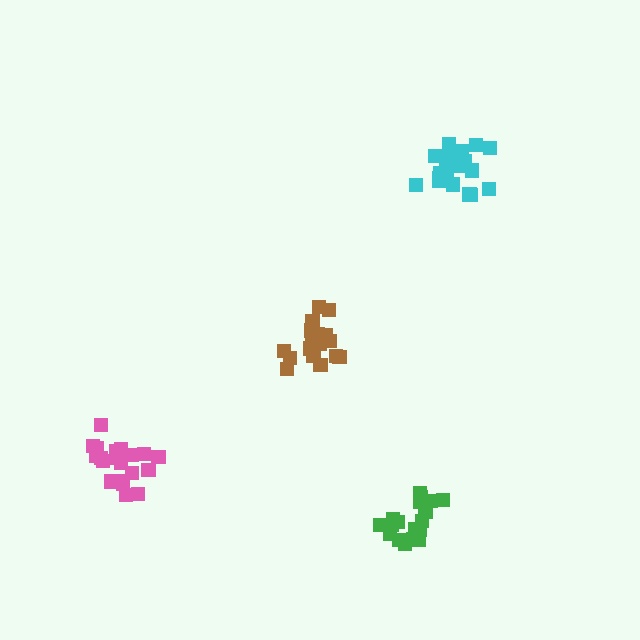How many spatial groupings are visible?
There are 4 spatial groupings.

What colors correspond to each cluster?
The clusters are colored: pink, cyan, green, brown.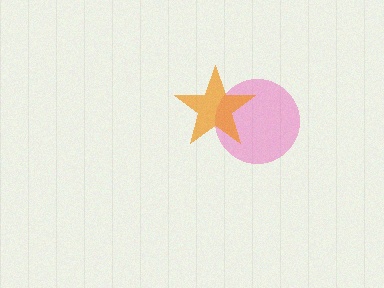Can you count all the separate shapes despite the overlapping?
Yes, there are 2 separate shapes.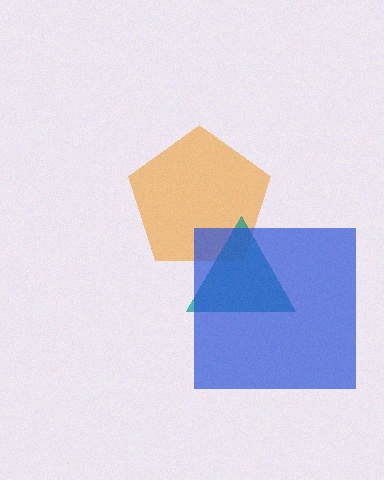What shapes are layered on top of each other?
The layered shapes are: an orange pentagon, a teal triangle, a blue square.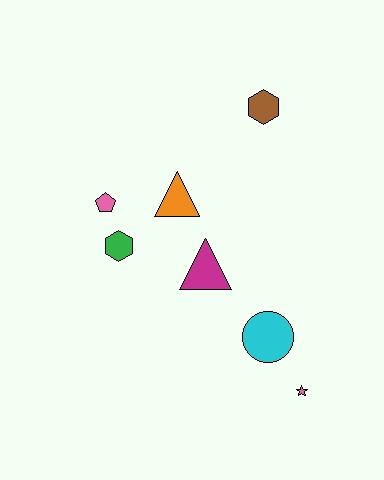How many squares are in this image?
There are no squares.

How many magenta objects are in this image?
There is 1 magenta object.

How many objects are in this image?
There are 7 objects.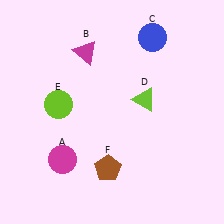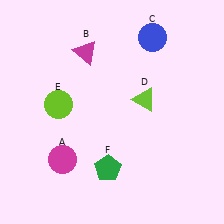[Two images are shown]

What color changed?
The pentagon (F) changed from brown in Image 1 to green in Image 2.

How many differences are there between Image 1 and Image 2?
There is 1 difference between the two images.